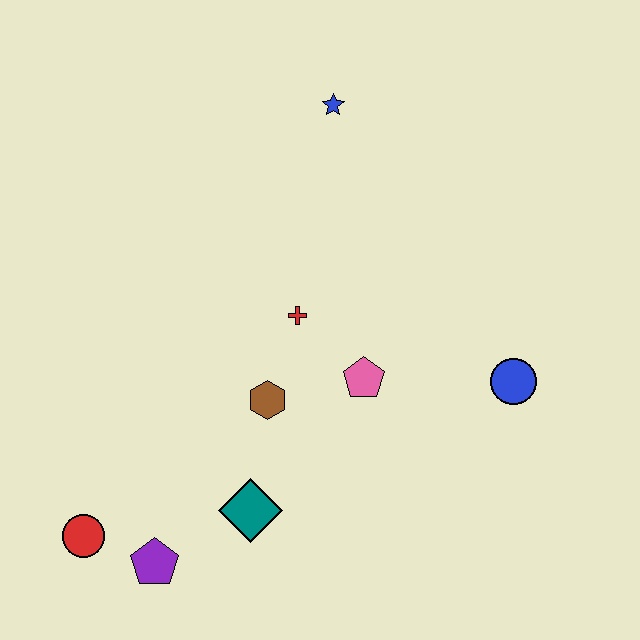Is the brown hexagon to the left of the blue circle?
Yes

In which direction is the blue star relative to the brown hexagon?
The blue star is above the brown hexagon.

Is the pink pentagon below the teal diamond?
No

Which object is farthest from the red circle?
The blue star is farthest from the red circle.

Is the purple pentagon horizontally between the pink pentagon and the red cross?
No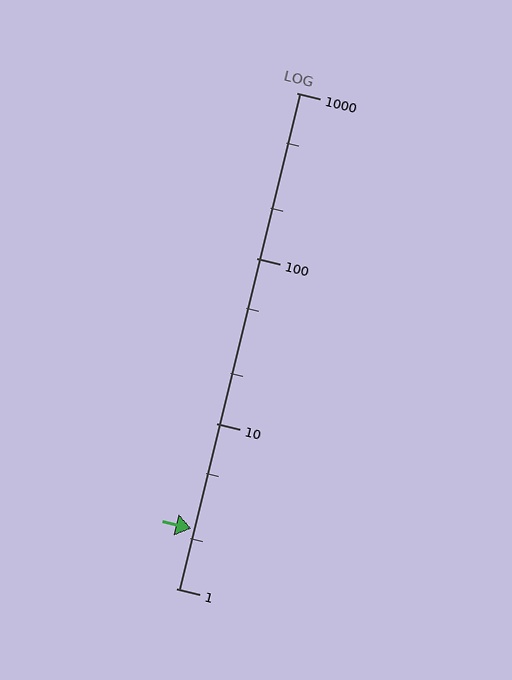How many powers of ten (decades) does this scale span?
The scale spans 3 decades, from 1 to 1000.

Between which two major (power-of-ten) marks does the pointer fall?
The pointer is between 1 and 10.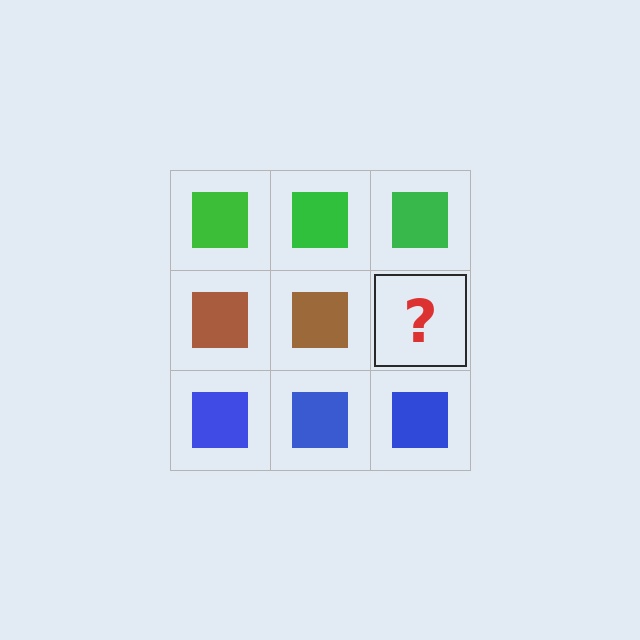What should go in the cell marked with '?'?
The missing cell should contain a brown square.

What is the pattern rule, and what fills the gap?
The rule is that each row has a consistent color. The gap should be filled with a brown square.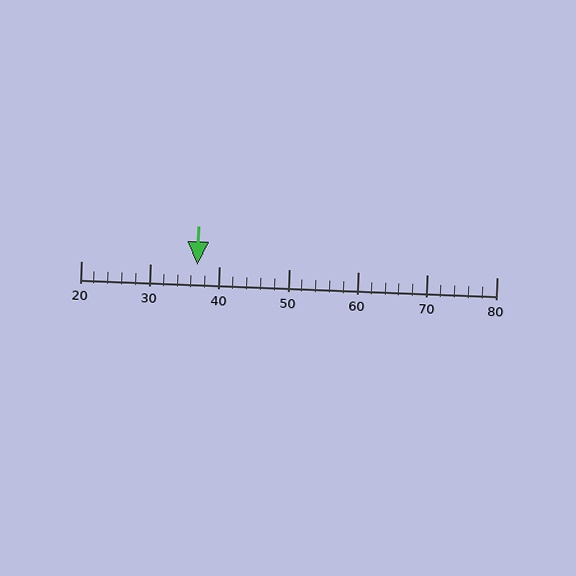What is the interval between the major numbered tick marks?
The major tick marks are spaced 10 units apart.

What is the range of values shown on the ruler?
The ruler shows values from 20 to 80.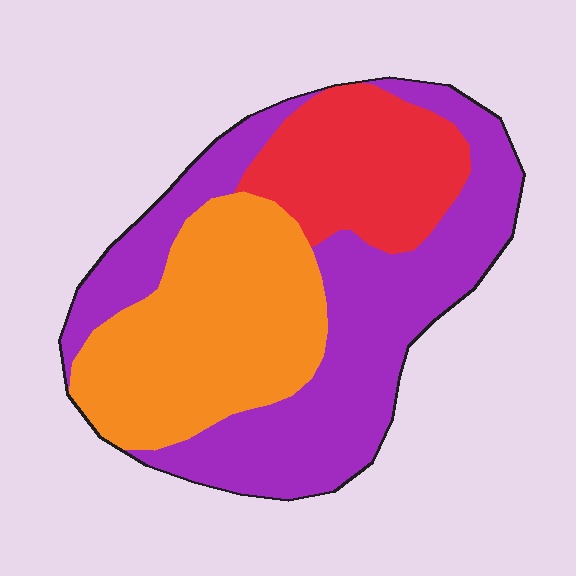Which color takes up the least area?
Red, at roughly 20%.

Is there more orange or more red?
Orange.